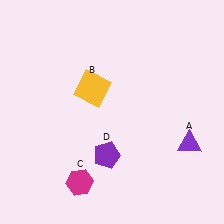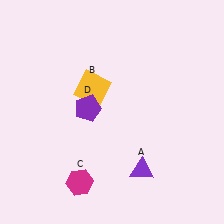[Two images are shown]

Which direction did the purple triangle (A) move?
The purple triangle (A) moved left.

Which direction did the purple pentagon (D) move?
The purple pentagon (D) moved up.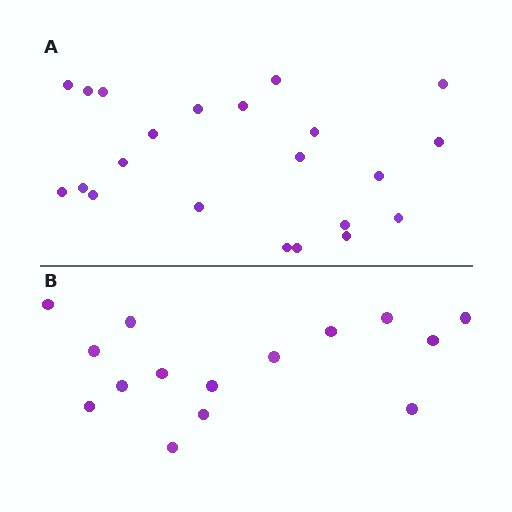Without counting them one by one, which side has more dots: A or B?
Region A (the top region) has more dots.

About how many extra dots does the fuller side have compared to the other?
Region A has roughly 8 or so more dots than region B.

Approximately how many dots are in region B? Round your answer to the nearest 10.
About 20 dots. (The exact count is 15, which rounds to 20.)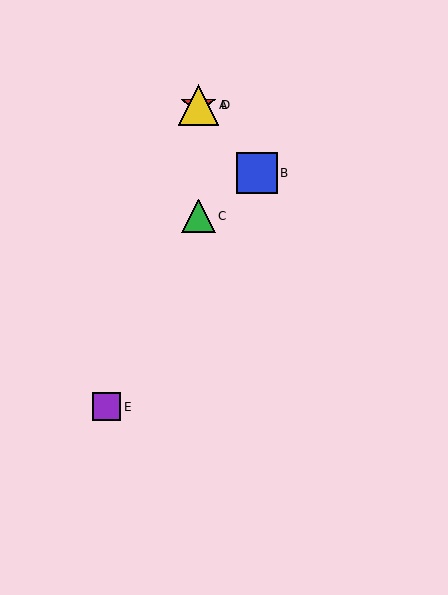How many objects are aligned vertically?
3 objects (A, C, D) are aligned vertically.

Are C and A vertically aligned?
Yes, both are at x≈198.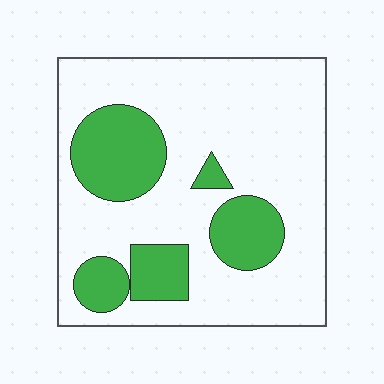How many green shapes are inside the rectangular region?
5.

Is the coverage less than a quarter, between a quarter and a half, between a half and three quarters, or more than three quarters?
Between a quarter and a half.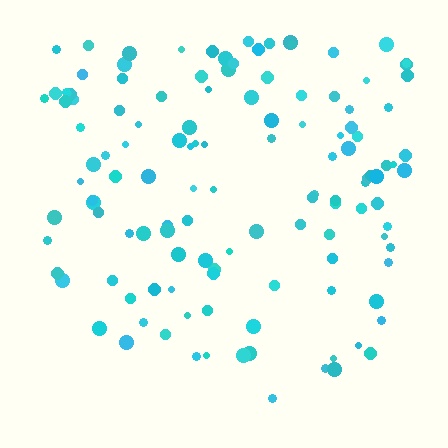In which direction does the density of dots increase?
From bottom to top, with the top side densest.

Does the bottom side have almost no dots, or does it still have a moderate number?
Still a moderate number, just noticeably fewer than the top.